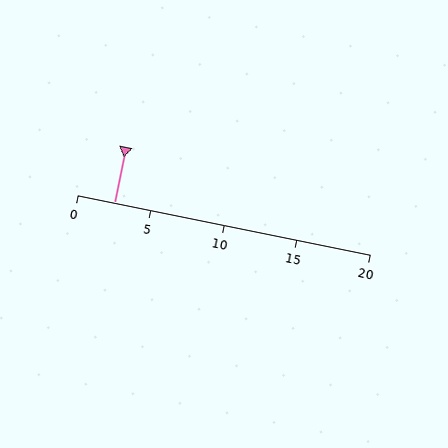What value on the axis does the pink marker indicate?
The marker indicates approximately 2.5.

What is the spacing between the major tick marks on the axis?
The major ticks are spaced 5 apart.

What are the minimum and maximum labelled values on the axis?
The axis runs from 0 to 20.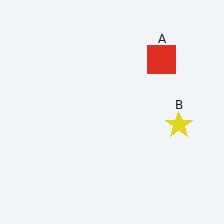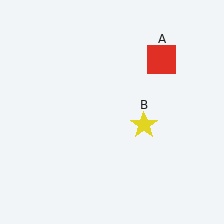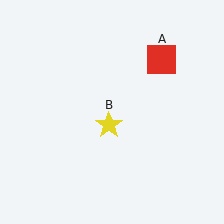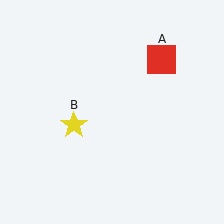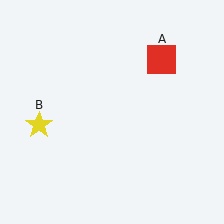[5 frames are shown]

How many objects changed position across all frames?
1 object changed position: yellow star (object B).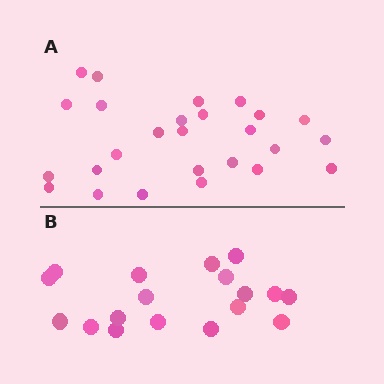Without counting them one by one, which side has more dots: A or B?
Region A (the top region) has more dots.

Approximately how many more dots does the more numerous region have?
Region A has roughly 8 or so more dots than region B.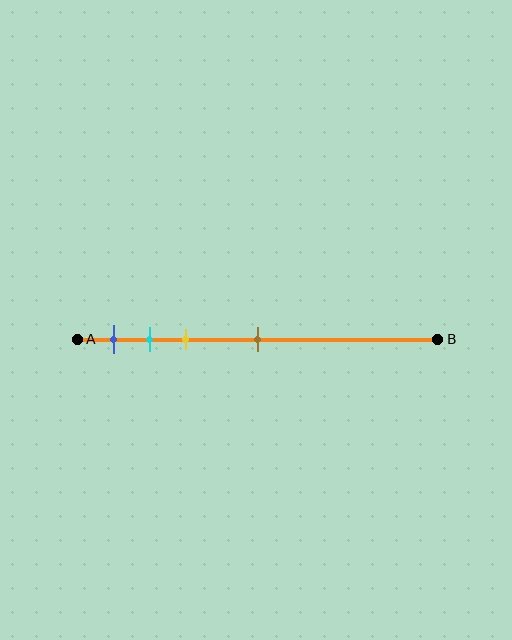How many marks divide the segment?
There are 4 marks dividing the segment.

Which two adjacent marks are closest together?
The cyan and yellow marks are the closest adjacent pair.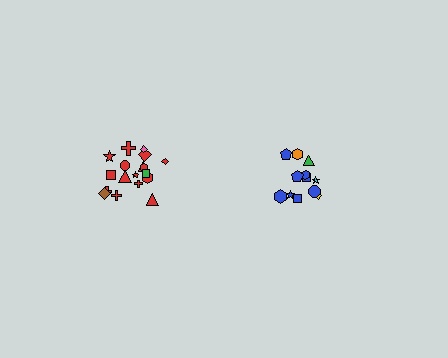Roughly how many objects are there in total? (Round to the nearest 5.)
Roughly 30 objects in total.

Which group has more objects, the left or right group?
The left group.